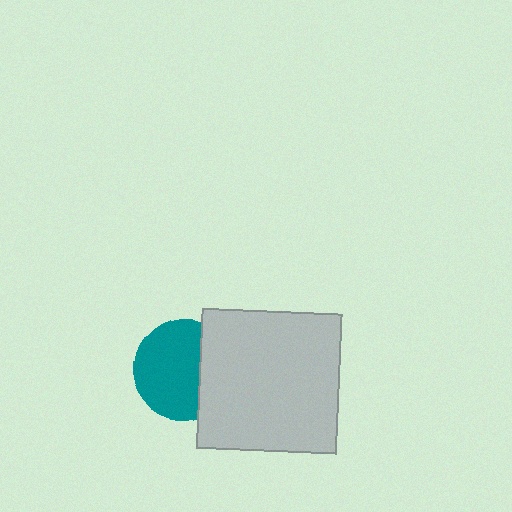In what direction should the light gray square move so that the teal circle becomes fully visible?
The light gray square should move right. That is the shortest direction to clear the overlap and leave the teal circle fully visible.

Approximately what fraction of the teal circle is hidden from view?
Roughly 32% of the teal circle is hidden behind the light gray square.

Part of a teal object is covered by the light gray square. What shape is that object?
It is a circle.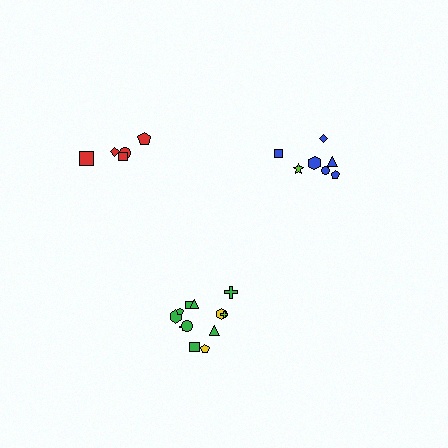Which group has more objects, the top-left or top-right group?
The top-right group.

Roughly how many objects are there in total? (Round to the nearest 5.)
Roughly 25 objects in total.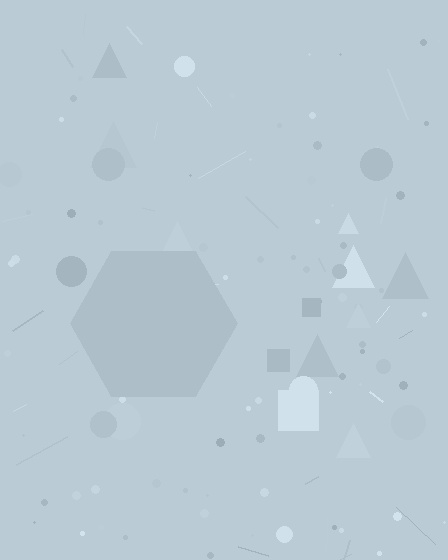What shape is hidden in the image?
A hexagon is hidden in the image.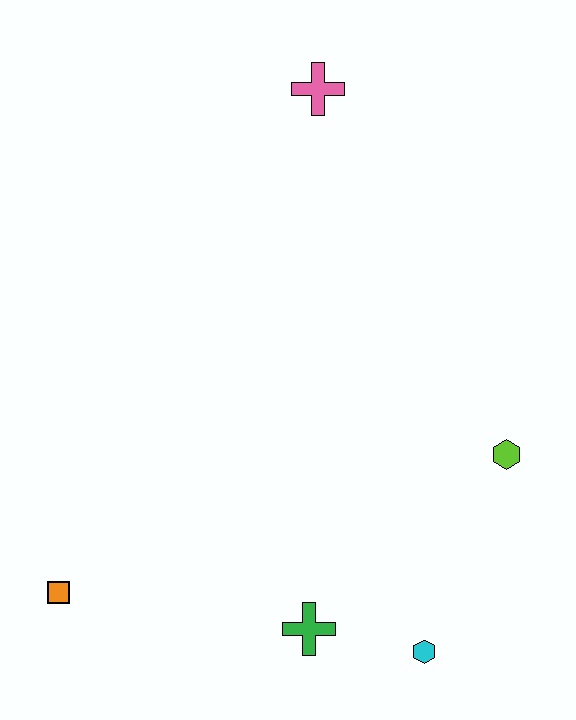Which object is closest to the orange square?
The green cross is closest to the orange square.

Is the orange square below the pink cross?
Yes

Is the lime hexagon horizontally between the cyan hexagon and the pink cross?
No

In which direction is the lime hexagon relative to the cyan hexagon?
The lime hexagon is above the cyan hexagon.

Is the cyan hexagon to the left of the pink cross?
No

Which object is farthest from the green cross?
The pink cross is farthest from the green cross.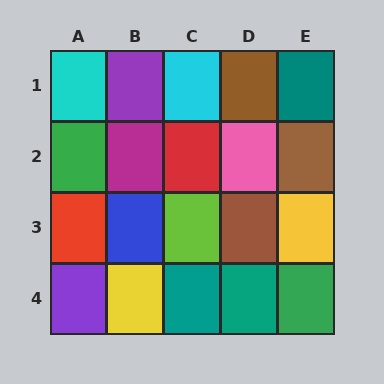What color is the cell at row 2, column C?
Red.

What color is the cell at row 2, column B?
Magenta.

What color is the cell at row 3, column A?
Red.